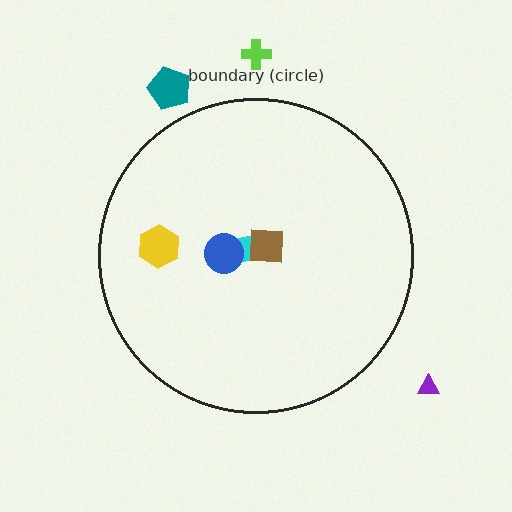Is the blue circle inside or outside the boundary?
Inside.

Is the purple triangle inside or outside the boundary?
Outside.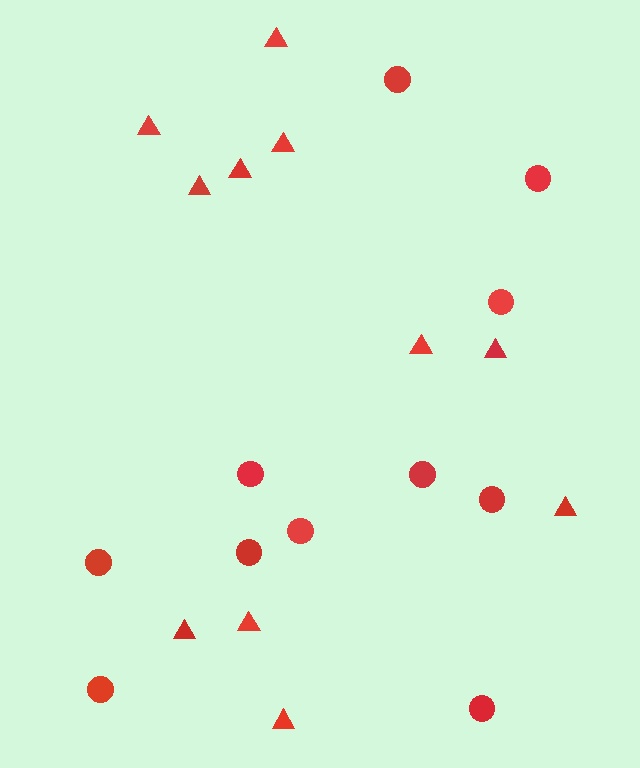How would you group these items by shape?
There are 2 groups: one group of circles (11) and one group of triangles (11).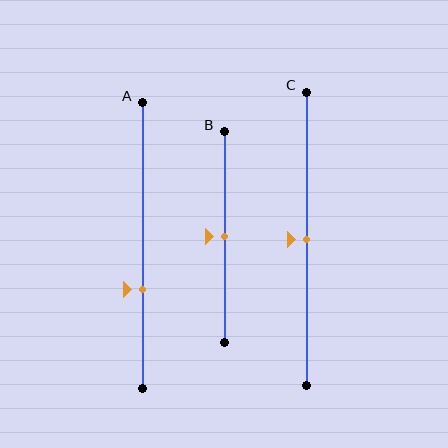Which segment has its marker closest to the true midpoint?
Segment B has its marker closest to the true midpoint.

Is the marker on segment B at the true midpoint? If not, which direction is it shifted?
Yes, the marker on segment B is at the true midpoint.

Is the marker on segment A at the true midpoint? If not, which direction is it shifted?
No, the marker on segment A is shifted downward by about 15% of the segment length.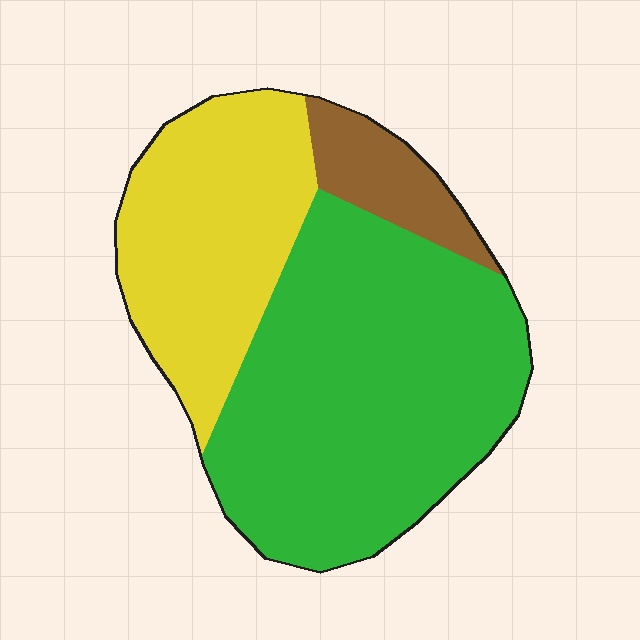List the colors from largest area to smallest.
From largest to smallest: green, yellow, brown.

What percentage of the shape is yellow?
Yellow takes up about one third (1/3) of the shape.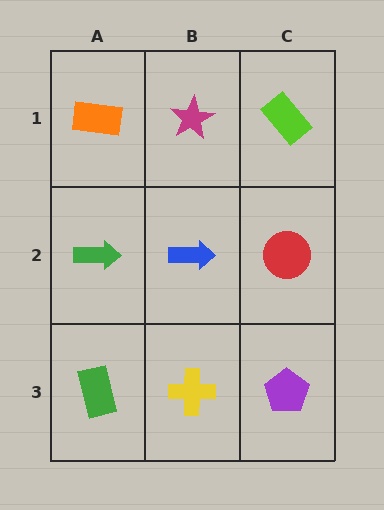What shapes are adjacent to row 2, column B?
A magenta star (row 1, column B), a yellow cross (row 3, column B), a green arrow (row 2, column A), a red circle (row 2, column C).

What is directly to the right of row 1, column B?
A lime rectangle.